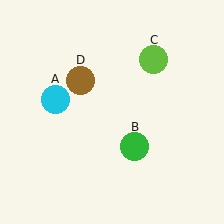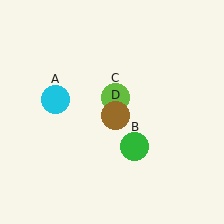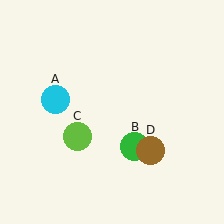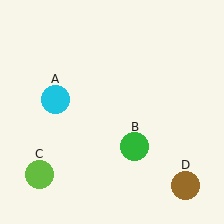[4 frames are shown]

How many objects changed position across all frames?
2 objects changed position: lime circle (object C), brown circle (object D).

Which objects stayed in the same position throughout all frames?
Cyan circle (object A) and green circle (object B) remained stationary.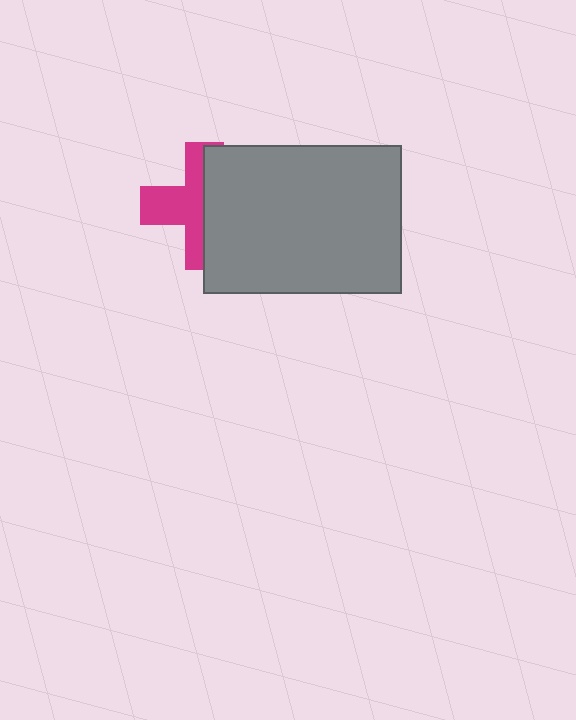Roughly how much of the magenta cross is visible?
About half of it is visible (roughly 50%).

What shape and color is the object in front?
The object in front is a gray rectangle.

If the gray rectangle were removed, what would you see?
You would see the complete magenta cross.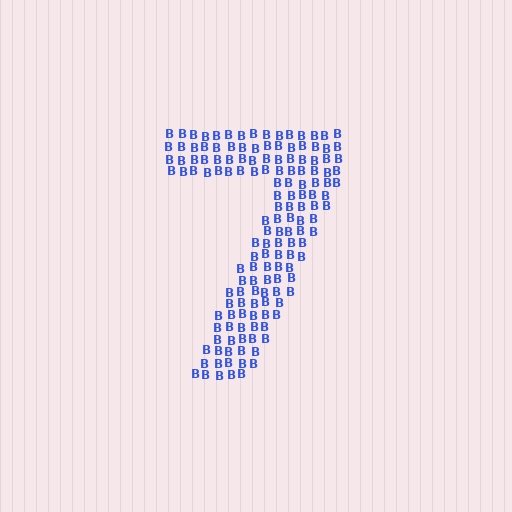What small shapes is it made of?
It is made of small letter B's.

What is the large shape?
The large shape is the digit 7.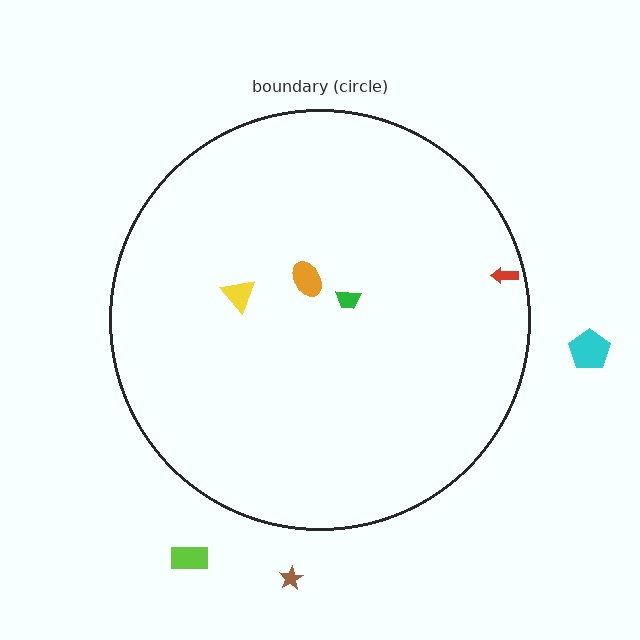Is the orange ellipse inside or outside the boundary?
Inside.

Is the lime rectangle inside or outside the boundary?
Outside.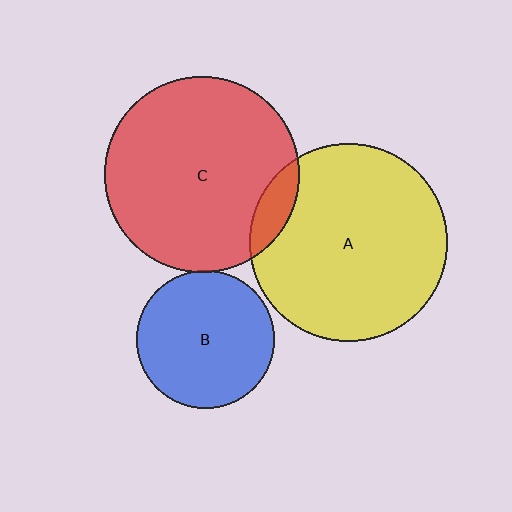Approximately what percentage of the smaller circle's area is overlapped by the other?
Approximately 10%.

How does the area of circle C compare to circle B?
Approximately 2.0 times.